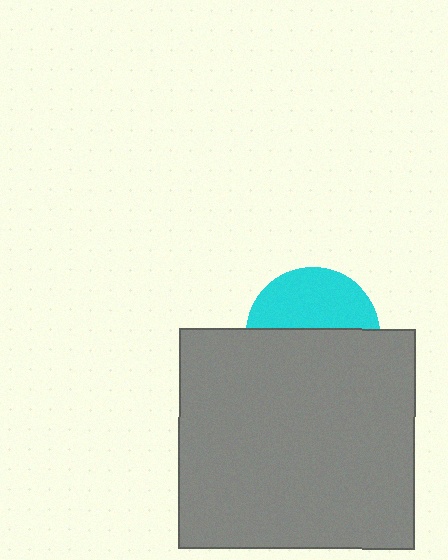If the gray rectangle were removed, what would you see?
You would see the complete cyan circle.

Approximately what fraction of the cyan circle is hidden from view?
Roughly 56% of the cyan circle is hidden behind the gray rectangle.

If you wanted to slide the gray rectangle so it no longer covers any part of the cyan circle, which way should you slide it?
Slide it down — that is the most direct way to separate the two shapes.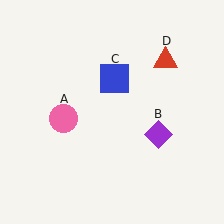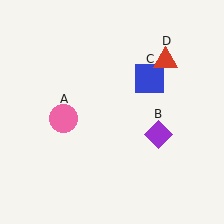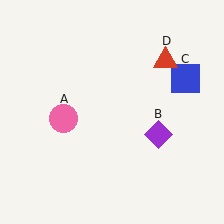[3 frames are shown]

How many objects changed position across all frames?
1 object changed position: blue square (object C).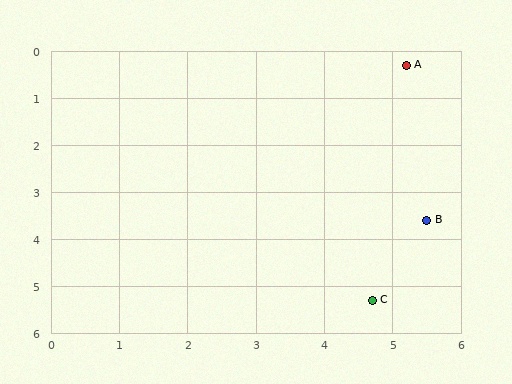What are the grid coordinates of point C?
Point C is at approximately (4.7, 5.3).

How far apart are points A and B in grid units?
Points A and B are about 3.3 grid units apart.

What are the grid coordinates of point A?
Point A is at approximately (5.2, 0.3).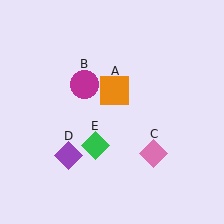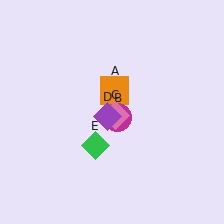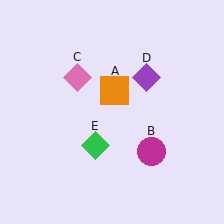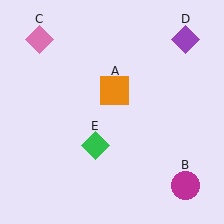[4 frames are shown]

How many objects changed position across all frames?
3 objects changed position: magenta circle (object B), pink diamond (object C), purple diamond (object D).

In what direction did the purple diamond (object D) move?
The purple diamond (object D) moved up and to the right.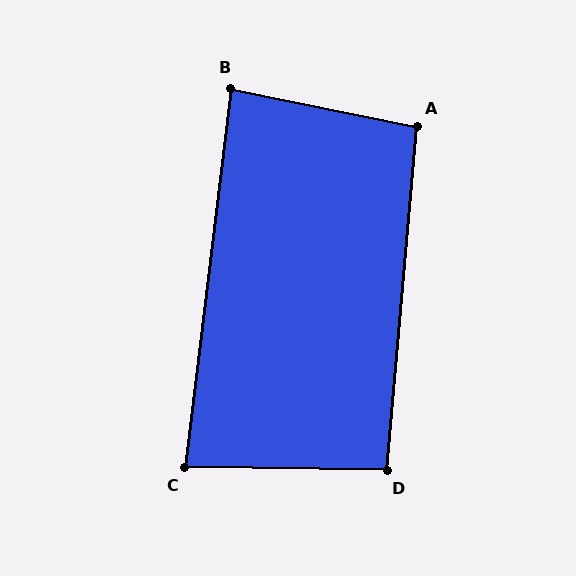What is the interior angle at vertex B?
Approximately 86 degrees (approximately right).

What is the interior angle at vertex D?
Approximately 94 degrees (approximately right).